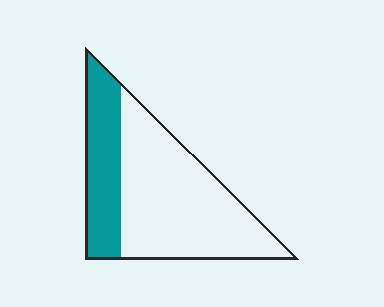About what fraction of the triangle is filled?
About one third (1/3).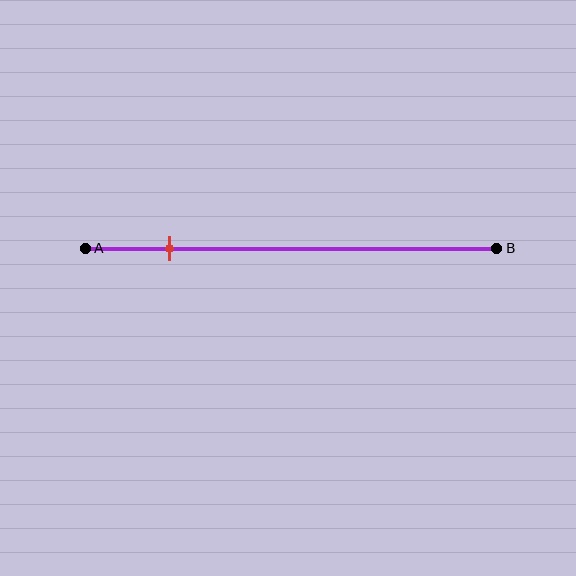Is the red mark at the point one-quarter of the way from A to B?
No, the mark is at about 20% from A, not at the 25% one-quarter point.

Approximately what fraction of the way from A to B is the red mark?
The red mark is approximately 20% of the way from A to B.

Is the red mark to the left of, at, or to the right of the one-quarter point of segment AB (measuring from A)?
The red mark is to the left of the one-quarter point of segment AB.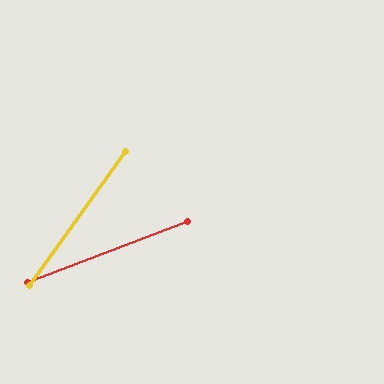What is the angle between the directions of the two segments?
Approximately 33 degrees.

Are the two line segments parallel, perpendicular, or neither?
Neither parallel nor perpendicular — they differ by about 33°.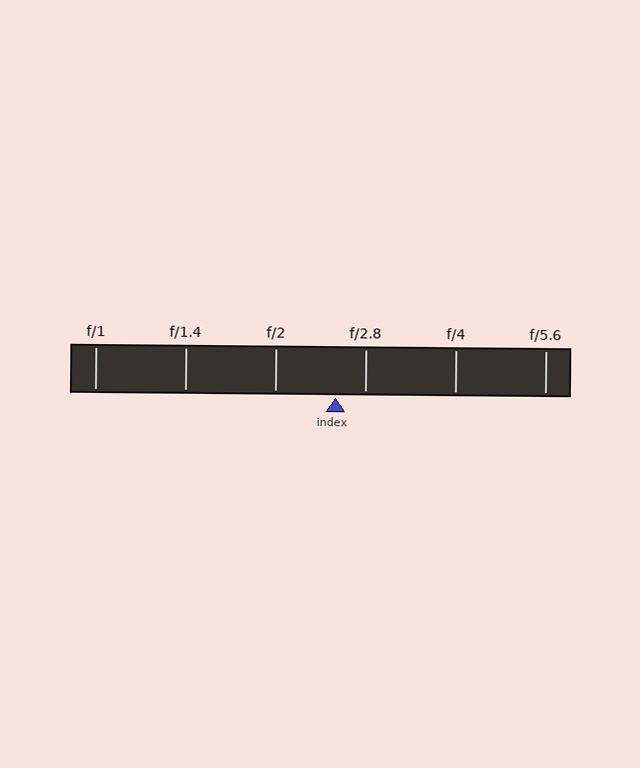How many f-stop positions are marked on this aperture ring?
There are 6 f-stop positions marked.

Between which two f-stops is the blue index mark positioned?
The index mark is between f/2 and f/2.8.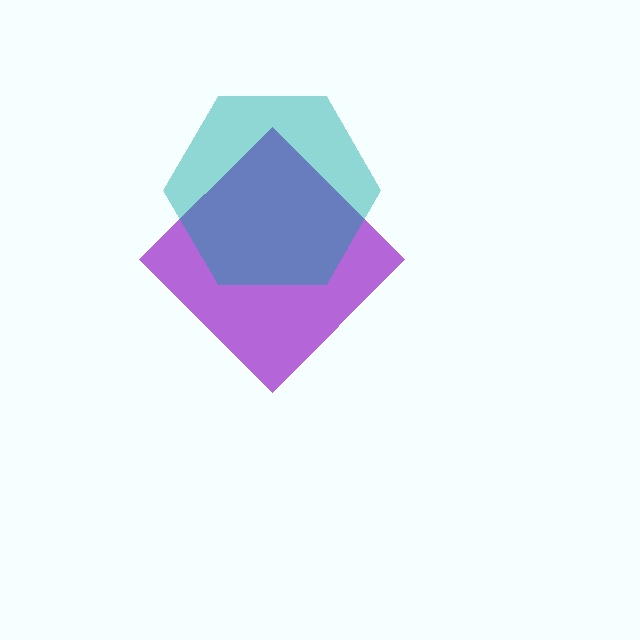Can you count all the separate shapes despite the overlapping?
Yes, there are 2 separate shapes.